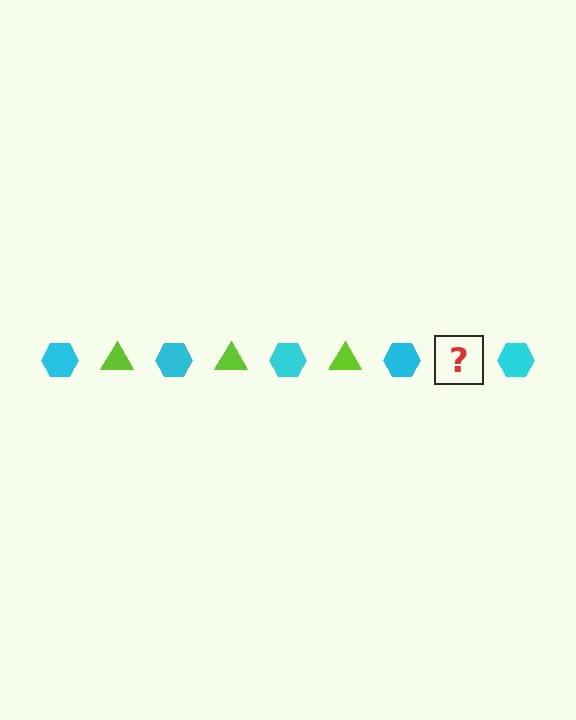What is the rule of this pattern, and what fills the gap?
The rule is that the pattern alternates between cyan hexagon and lime triangle. The gap should be filled with a lime triangle.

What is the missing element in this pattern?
The missing element is a lime triangle.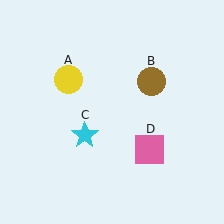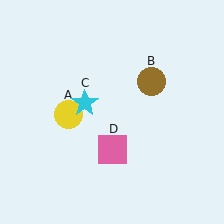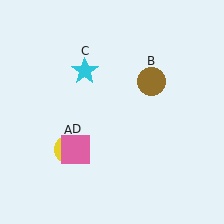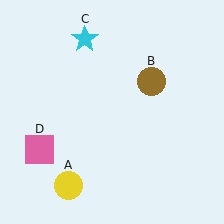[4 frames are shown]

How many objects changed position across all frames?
3 objects changed position: yellow circle (object A), cyan star (object C), pink square (object D).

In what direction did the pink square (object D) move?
The pink square (object D) moved left.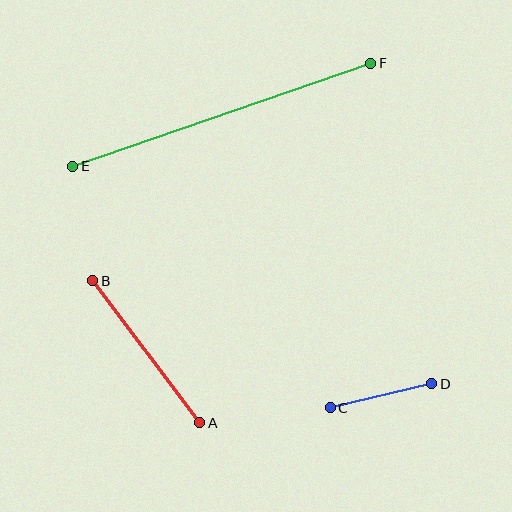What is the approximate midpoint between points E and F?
The midpoint is at approximately (222, 115) pixels.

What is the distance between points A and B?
The distance is approximately 178 pixels.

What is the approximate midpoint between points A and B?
The midpoint is at approximately (146, 352) pixels.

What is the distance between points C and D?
The distance is approximately 104 pixels.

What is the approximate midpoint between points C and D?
The midpoint is at approximately (381, 396) pixels.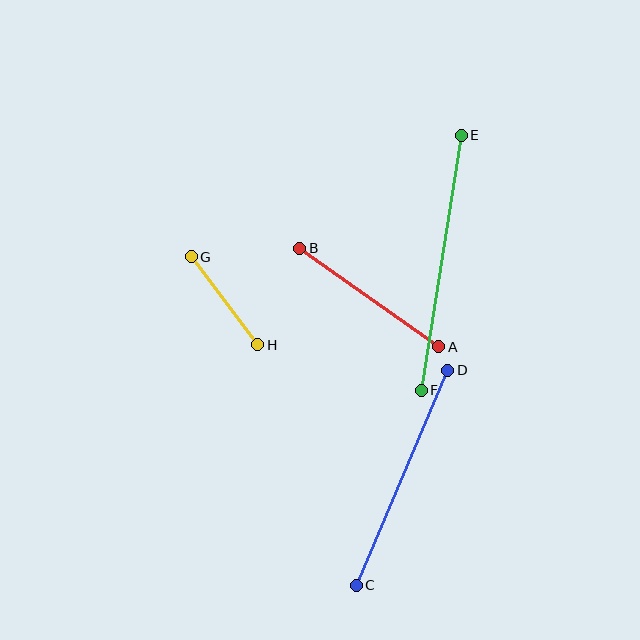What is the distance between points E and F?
The distance is approximately 258 pixels.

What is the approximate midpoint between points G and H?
The midpoint is at approximately (225, 301) pixels.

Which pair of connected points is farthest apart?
Points E and F are farthest apart.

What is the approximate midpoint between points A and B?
The midpoint is at approximately (369, 298) pixels.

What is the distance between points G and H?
The distance is approximately 110 pixels.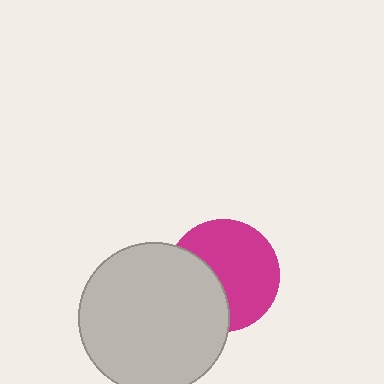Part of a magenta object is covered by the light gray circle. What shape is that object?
It is a circle.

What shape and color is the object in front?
The object in front is a light gray circle.